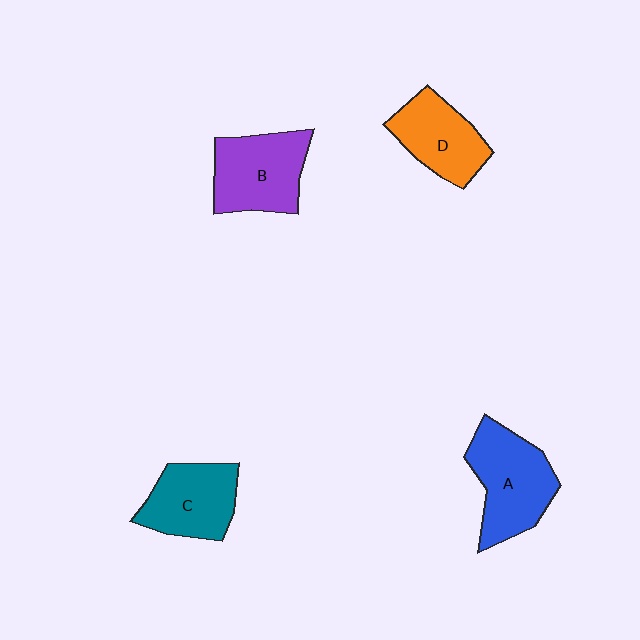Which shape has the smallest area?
Shape D (orange).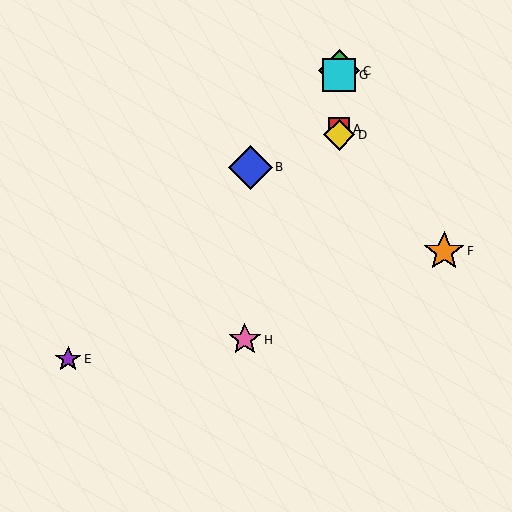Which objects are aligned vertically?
Objects A, C, D, G are aligned vertically.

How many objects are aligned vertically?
4 objects (A, C, D, G) are aligned vertically.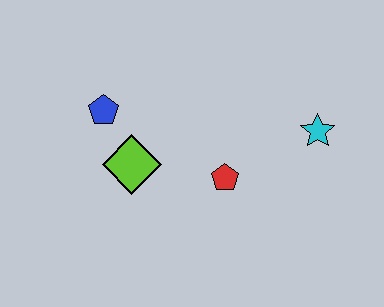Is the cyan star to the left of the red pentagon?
No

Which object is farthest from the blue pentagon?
The cyan star is farthest from the blue pentagon.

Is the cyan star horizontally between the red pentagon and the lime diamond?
No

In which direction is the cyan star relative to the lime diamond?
The cyan star is to the right of the lime diamond.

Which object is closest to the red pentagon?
The lime diamond is closest to the red pentagon.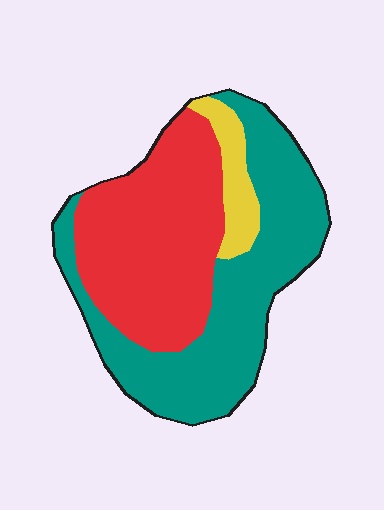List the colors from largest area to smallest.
From largest to smallest: teal, red, yellow.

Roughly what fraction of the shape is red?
Red covers about 45% of the shape.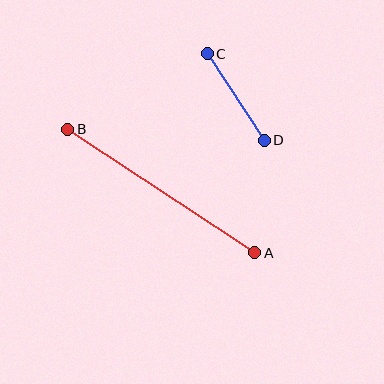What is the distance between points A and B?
The distance is approximately 224 pixels.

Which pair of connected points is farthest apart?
Points A and B are farthest apart.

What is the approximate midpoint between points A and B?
The midpoint is at approximately (161, 191) pixels.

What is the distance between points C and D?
The distance is approximately 103 pixels.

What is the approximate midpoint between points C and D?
The midpoint is at approximately (236, 97) pixels.